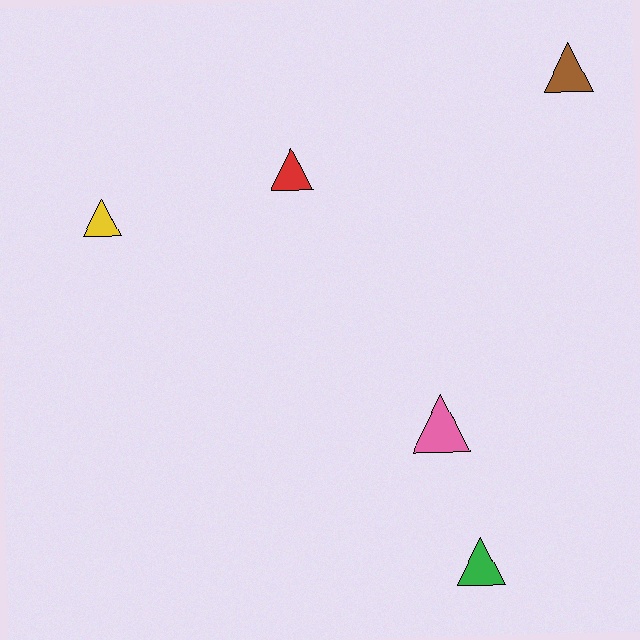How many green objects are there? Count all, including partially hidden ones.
There is 1 green object.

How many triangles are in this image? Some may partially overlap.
There are 5 triangles.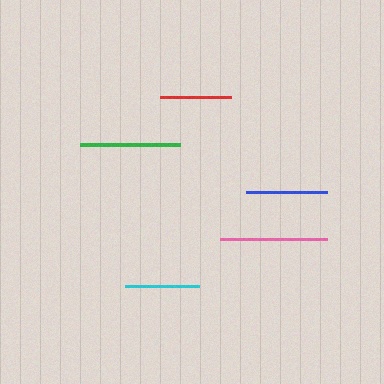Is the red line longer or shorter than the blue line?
The blue line is longer than the red line.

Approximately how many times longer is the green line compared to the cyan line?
The green line is approximately 1.3 times the length of the cyan line.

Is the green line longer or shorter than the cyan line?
The green line is longer than the cyan line.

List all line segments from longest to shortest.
From longest to shortest: pink, green, blue, cyan, red.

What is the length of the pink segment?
The pink segment is approximately 107 pixels long.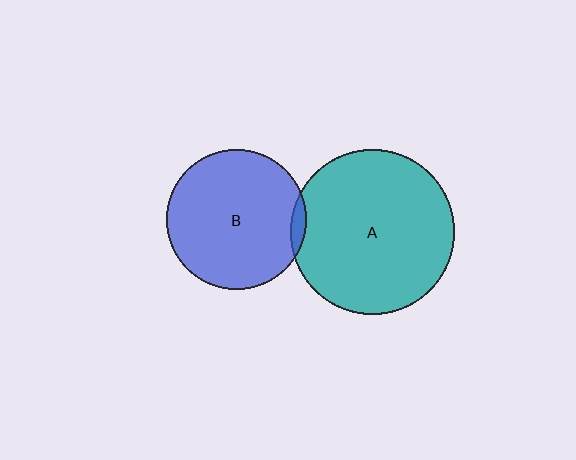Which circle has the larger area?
Circle A (teal).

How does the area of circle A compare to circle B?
Approximately 1.4 times.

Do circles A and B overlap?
Yes.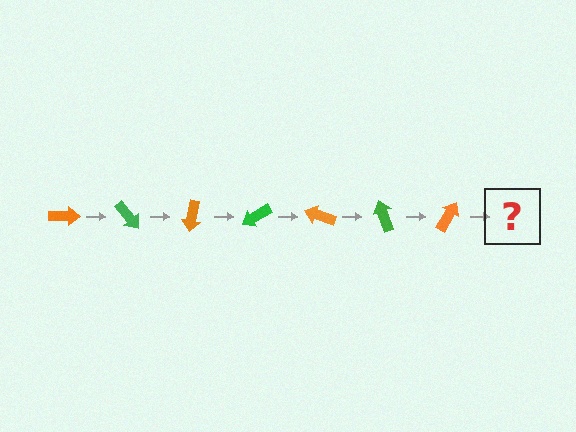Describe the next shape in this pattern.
It should be a green arrow, rotated 350 degrees from the start.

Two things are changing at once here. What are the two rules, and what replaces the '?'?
The two rules are that it rotates 50 degrees each step and the color cycles through orange and green. The '?' should be a green arrow, rotated 350 degrees from the start.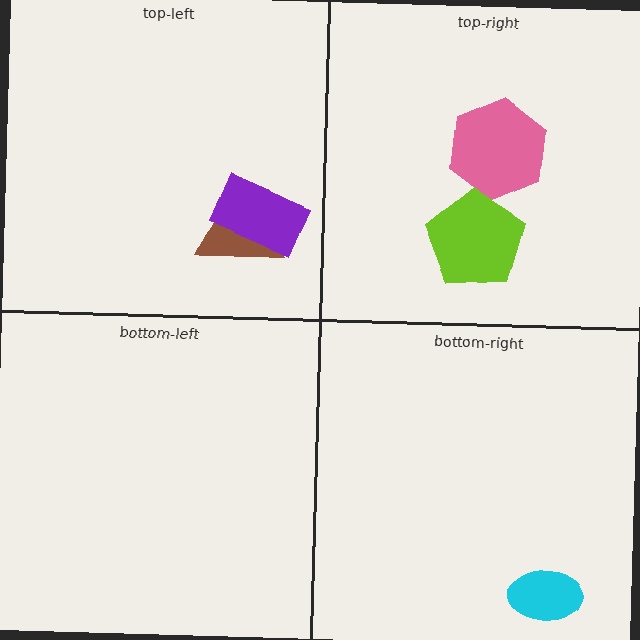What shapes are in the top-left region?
The brown triangle, the purple rectangle.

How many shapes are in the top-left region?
2.